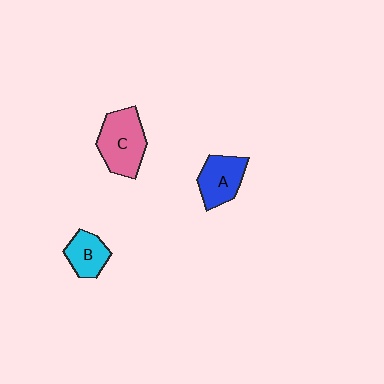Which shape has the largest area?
Shape C (pink).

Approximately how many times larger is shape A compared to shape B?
Approximately 1.3 times.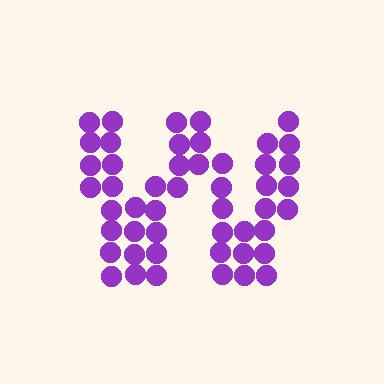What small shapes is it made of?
It is made of small circles.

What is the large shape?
The large shape is the letter W.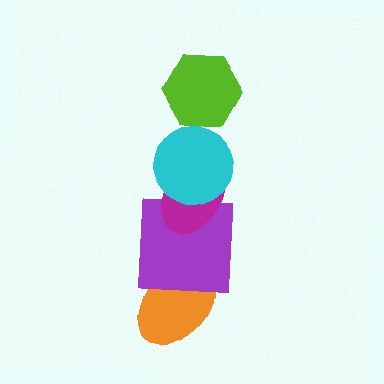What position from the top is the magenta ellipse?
The magenta ellipse is 3rd from the top.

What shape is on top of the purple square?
The magenta ellipse is on top of the purple square.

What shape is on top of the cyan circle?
The lime hexagon is on top of the cyan circle.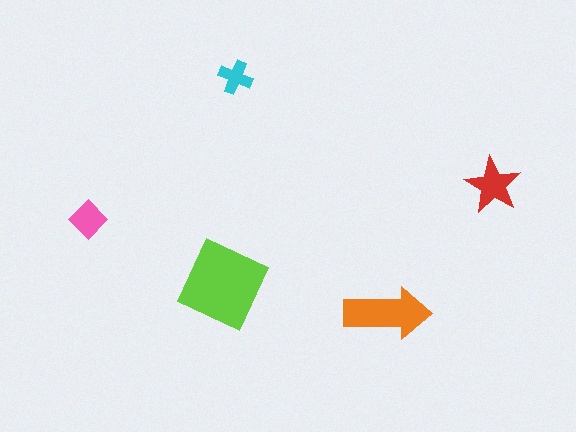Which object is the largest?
The lime square.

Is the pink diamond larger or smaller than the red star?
Smaller.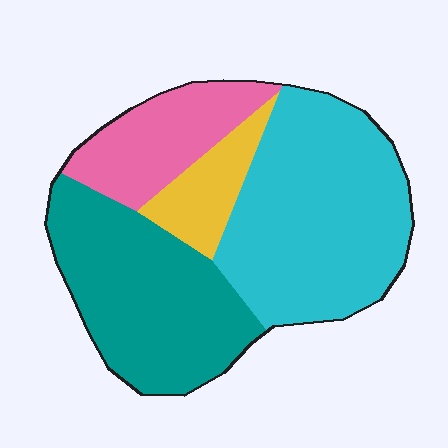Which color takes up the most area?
Cyan, at roughly 40%.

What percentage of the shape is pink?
Pink takes up about one sixth (1/6) of the shape.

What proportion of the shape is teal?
Teal covers 33% of the shape.